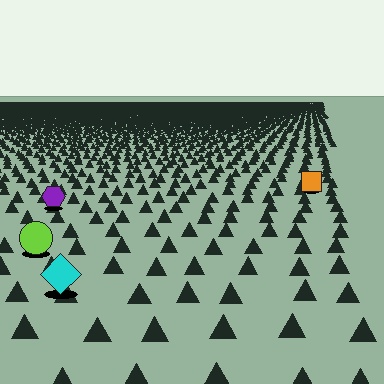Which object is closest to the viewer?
The cyan diamond is closest. The texture marks near it are larger and more spread out.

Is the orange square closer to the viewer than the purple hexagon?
No. The purple hexagon is closer — you can tell from the texture gradient: the ground texture is coarser near it.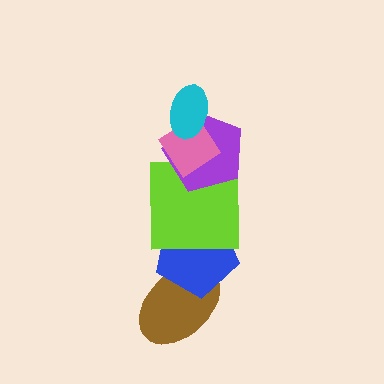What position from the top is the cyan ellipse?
The cyan ellipse is 1st from the top.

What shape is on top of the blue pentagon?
The lime square is on top of the blue pentagon.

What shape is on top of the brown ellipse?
The blue pentagon is on top of the brown ellipse.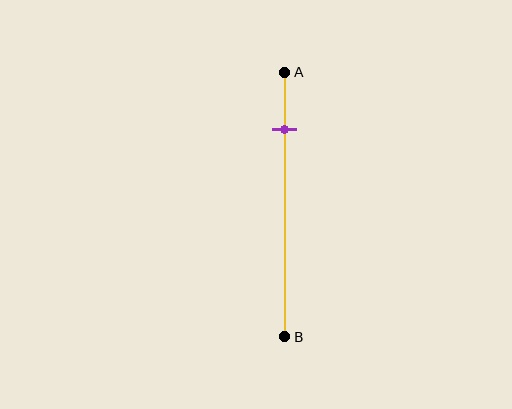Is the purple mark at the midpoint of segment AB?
No, the mark is at about 20% from A, not at the 50% midpoint.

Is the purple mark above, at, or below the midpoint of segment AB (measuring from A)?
The purple mark is above the midpoint of segment AB.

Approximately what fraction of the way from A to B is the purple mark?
The purple mark is approximately 20% of the way from A to B.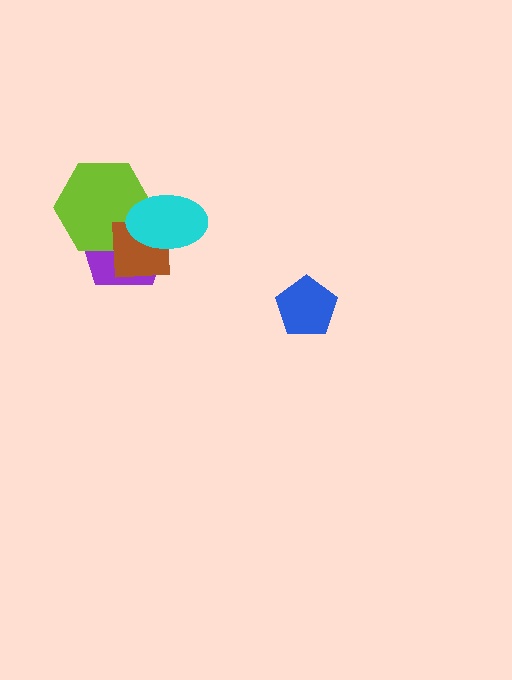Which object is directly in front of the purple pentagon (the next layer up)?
The lime hexagon is directly in front of the purple pentagon.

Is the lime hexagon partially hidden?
Yes, it is partially covered by another shape.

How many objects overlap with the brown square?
3 objects overlap with the brown square.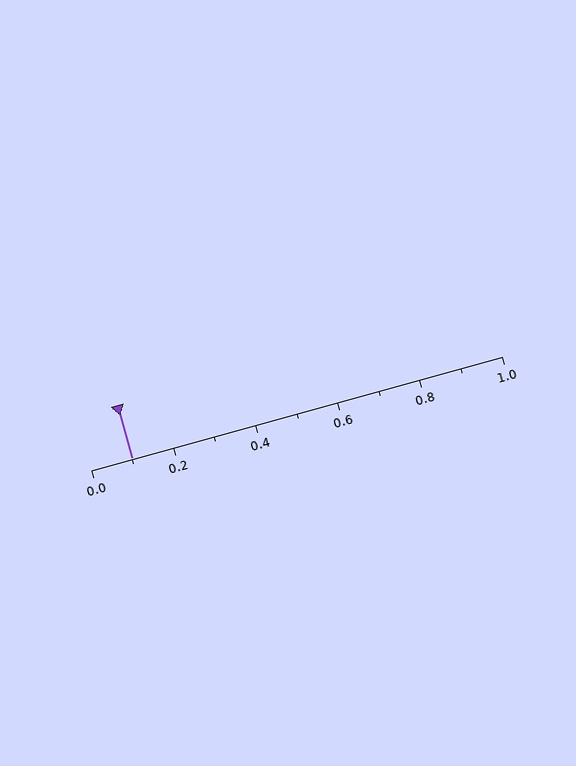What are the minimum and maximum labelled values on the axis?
The axis runs from 0.0 to 1.0.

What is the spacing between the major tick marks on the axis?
The major ticks are spaced 0.2 apart.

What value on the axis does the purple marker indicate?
The marker indicates approximately 0.1.